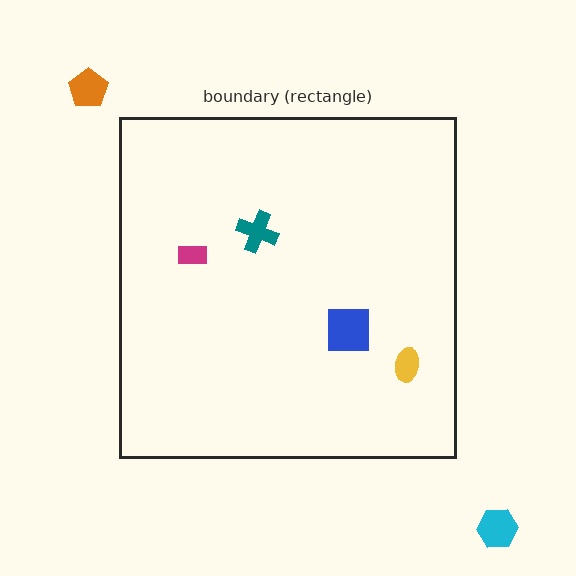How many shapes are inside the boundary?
4 inside, 2 outside.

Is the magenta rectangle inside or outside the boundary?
Inside.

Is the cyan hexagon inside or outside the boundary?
Outside.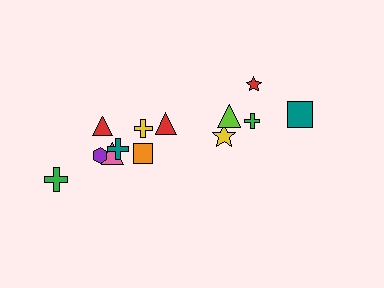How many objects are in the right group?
There are 5 objects.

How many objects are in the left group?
There are 8 objects.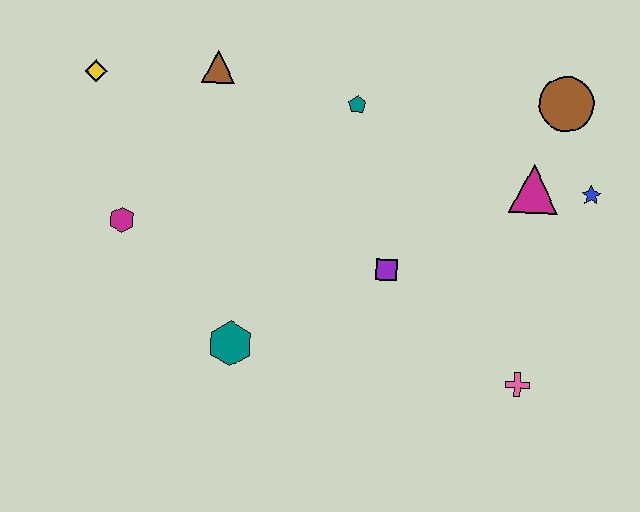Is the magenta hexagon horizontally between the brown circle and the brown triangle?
No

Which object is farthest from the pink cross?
The yellow diamond is farthest from the pink cross.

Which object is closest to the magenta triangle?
The blue star is closest to the magenta triangle.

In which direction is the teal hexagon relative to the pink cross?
The teal hexagon is to the left of the pink cross.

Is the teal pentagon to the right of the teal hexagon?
Yes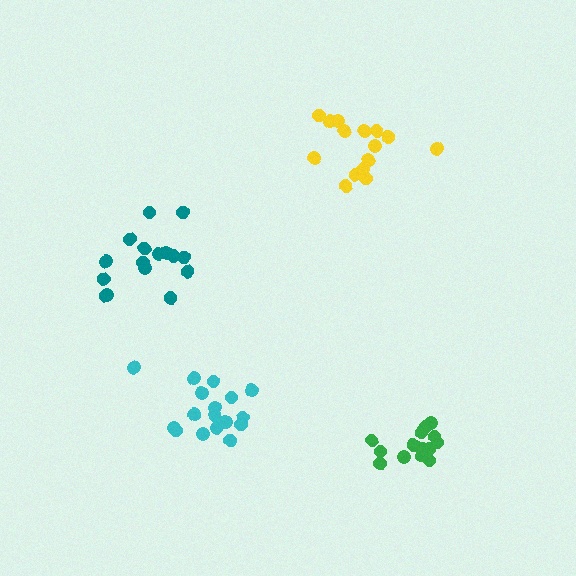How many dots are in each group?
Group 1: 15 dots, Group 2: 14 dots, Group 3: 17 dots, Group 4: 16 dots (62 total).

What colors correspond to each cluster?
The clusters are colored: yellow, green, cyan, teal.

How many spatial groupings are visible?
There are 4 spatial groupings.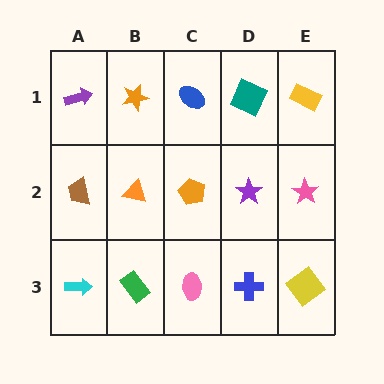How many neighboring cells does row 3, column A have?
2.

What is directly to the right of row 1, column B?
A blue ellipse.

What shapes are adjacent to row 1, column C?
An orange pentagon (row 2, column C), an orange star (row 1, column B), a teal square (row 1, column D).